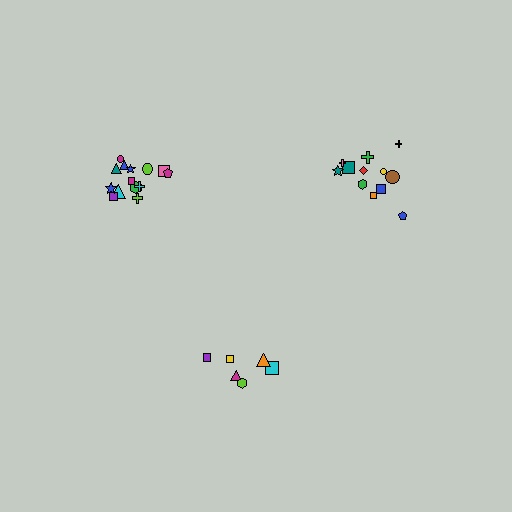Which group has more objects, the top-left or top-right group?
The top-left group.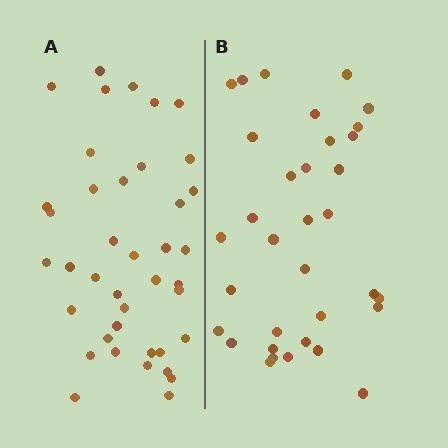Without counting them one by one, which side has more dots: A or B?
Region A (the left region) has more dots.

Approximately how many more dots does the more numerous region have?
Region A has about 6 more dots than region B.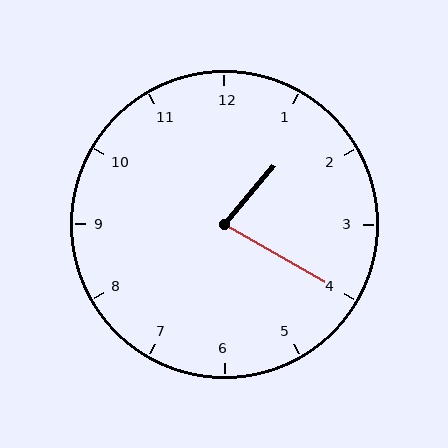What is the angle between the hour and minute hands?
Approximately 80 degrees.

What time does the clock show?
1:20.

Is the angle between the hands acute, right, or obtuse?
It is acute.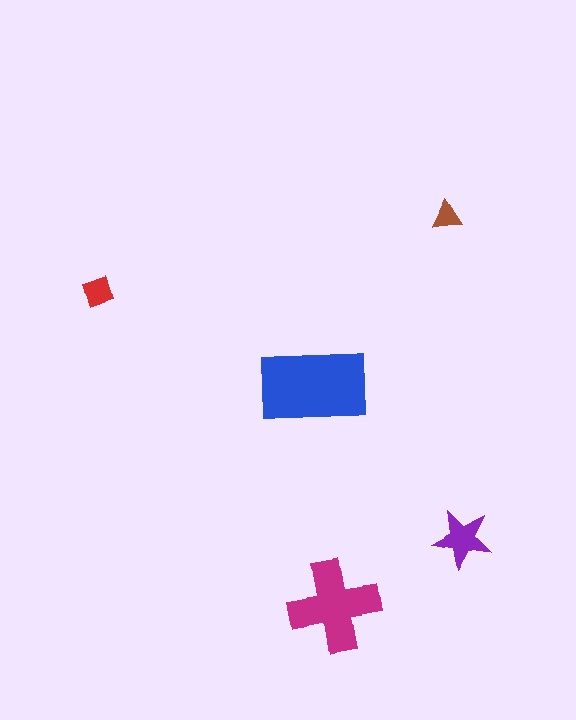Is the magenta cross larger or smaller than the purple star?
Larger.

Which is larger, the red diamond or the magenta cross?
The magenta cross.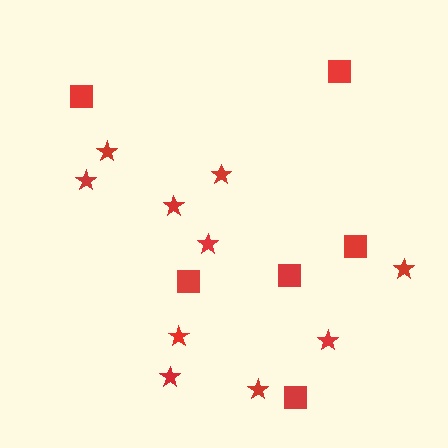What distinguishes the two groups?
There are 2 groups: one group of squares (6) and one group of stars (10).